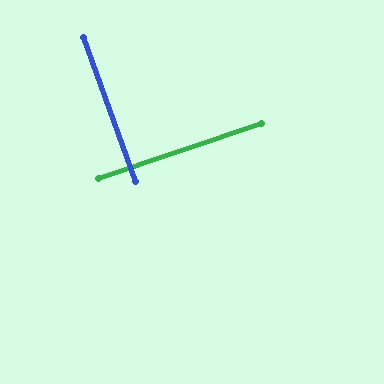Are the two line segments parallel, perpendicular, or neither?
Perpendicular — they meet at approximately 89°.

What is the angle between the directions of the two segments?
Approximately 89 degrees.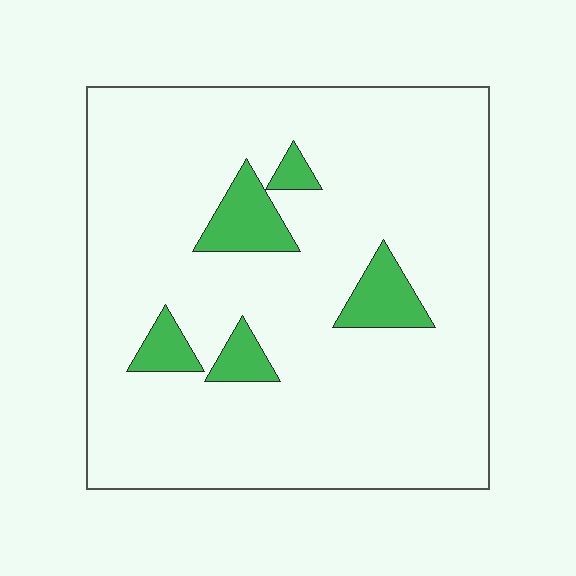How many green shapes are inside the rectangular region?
5.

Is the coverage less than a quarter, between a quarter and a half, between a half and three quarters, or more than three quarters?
Less than a quarter.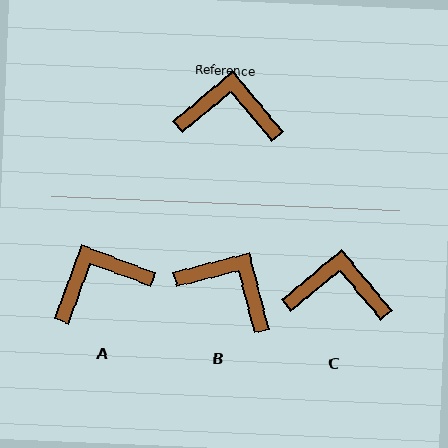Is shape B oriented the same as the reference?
No, it is off by about 26 degrees.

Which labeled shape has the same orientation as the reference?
C.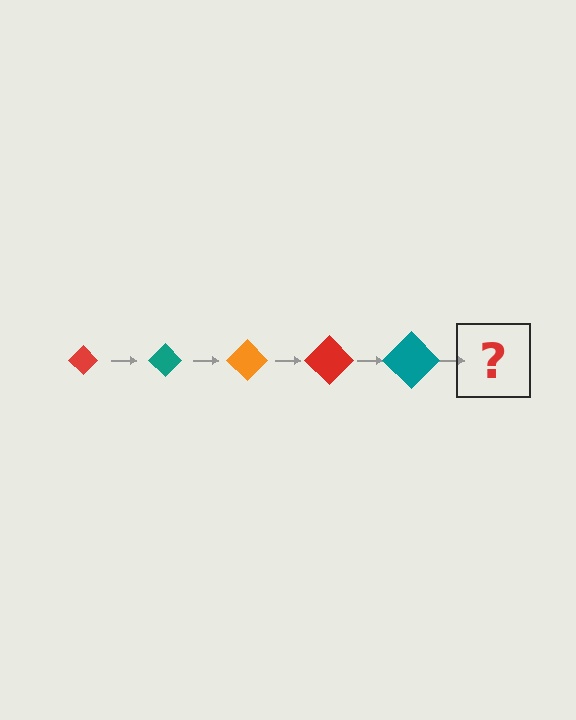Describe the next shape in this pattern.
It should be an orange diamond, larger than the previous one.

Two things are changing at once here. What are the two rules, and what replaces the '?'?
The two rules are that the diamond grows larger each step and the color cycles through red, teal, and orange. The '?' should be an orange diamond, larger than the previous one.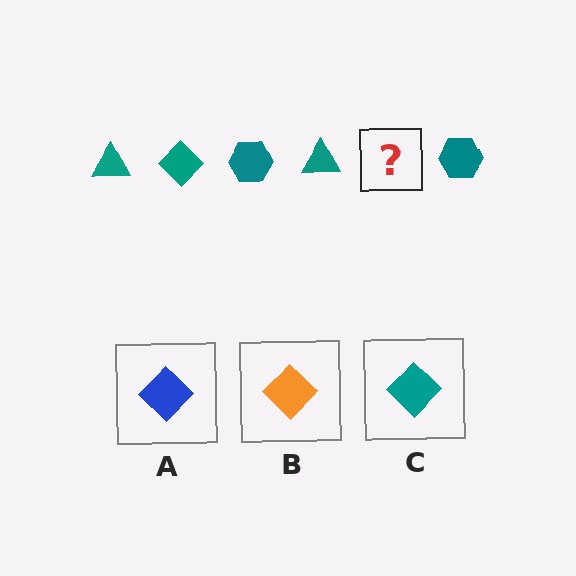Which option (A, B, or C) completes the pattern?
C.